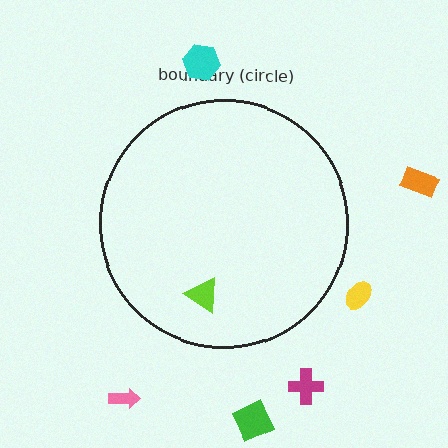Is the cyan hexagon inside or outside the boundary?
Outside.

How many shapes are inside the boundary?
1 inside, 6 outside.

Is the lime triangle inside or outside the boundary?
Inside.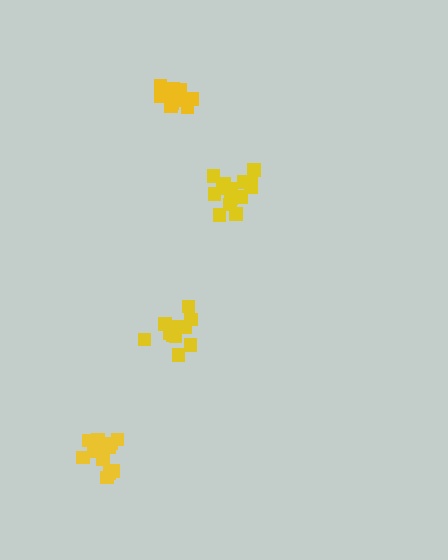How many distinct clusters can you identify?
There are 4 distinct clusters.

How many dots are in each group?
Group 1: 14 dots, Group 2: 14 dots, Group 3: 11 dots, Group 4: 12 dots (51 total).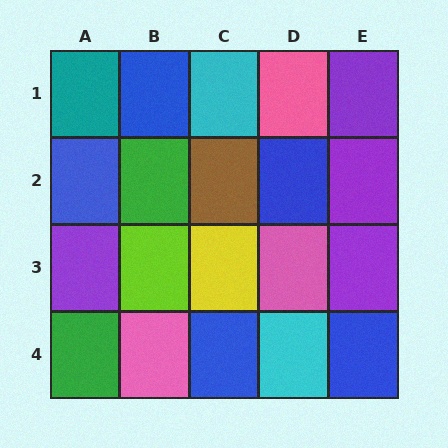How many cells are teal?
1 cell is teal.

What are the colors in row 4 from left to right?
Green, pink, blue, cyan, blue.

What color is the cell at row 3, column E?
Purple.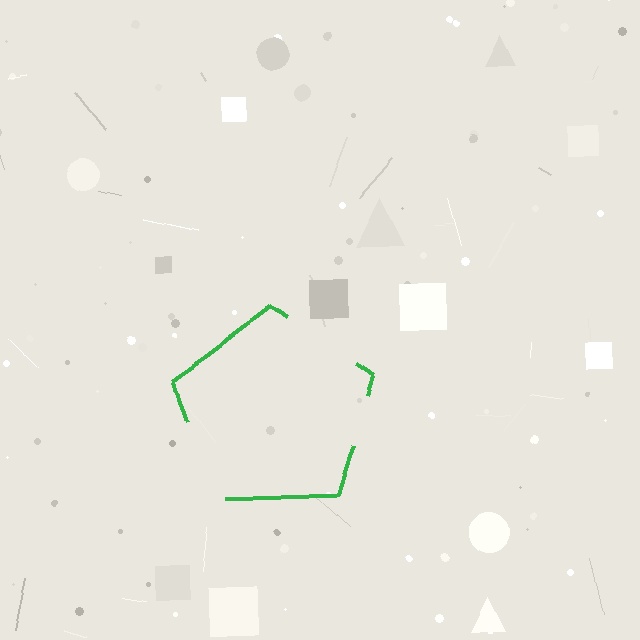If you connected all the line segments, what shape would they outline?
They would outline a pentagon.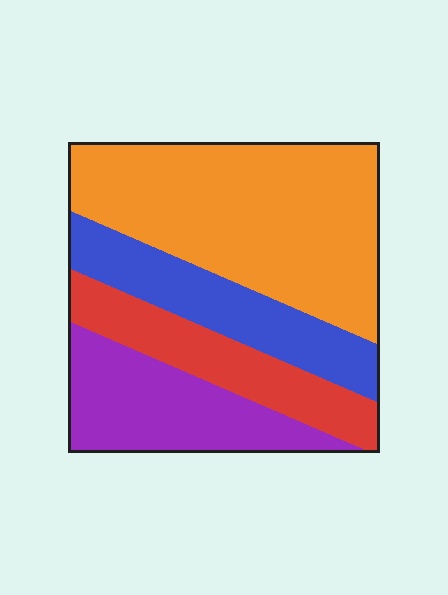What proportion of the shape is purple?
Purple takes up about one fifth (1/5) of the shape.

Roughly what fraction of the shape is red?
Red takes up between a sixth and a third of the shape.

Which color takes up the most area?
Orange, at roughly 45%.